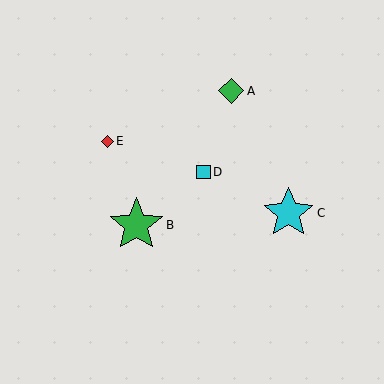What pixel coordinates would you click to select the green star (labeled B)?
Click at (136, 225) to select the green star B.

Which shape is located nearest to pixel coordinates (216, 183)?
The cyan square (labeled D) at (204, 172) is nearest to that location.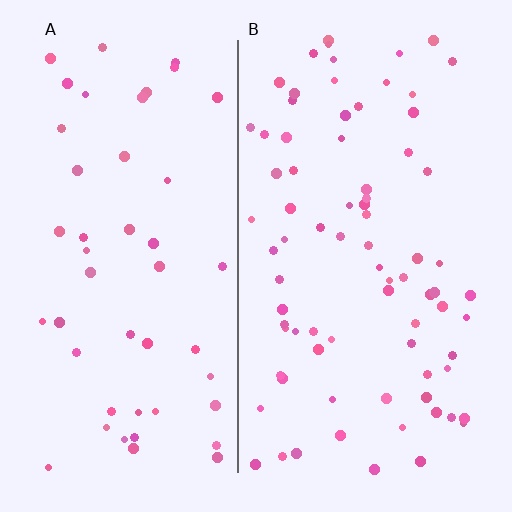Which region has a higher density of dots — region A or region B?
B (the right).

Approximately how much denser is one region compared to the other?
Approximately 1.6× — region B over region A.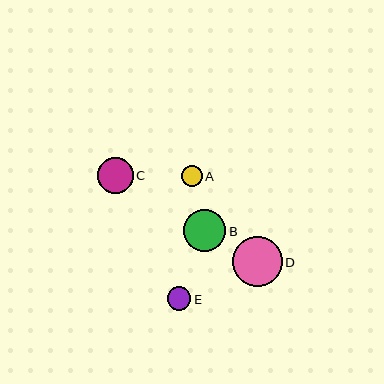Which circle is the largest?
Circle D is the largest with a size of approximately 50 pixels.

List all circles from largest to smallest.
From largest to smallest: D, B, C, E, A.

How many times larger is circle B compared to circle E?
Circle B is approximately 1.8 times the size of circle E.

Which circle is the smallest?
Circle A is the smallest with a size of approximately 21 pixels.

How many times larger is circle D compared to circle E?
Circle D is approximately 2.1 times the size of circle E.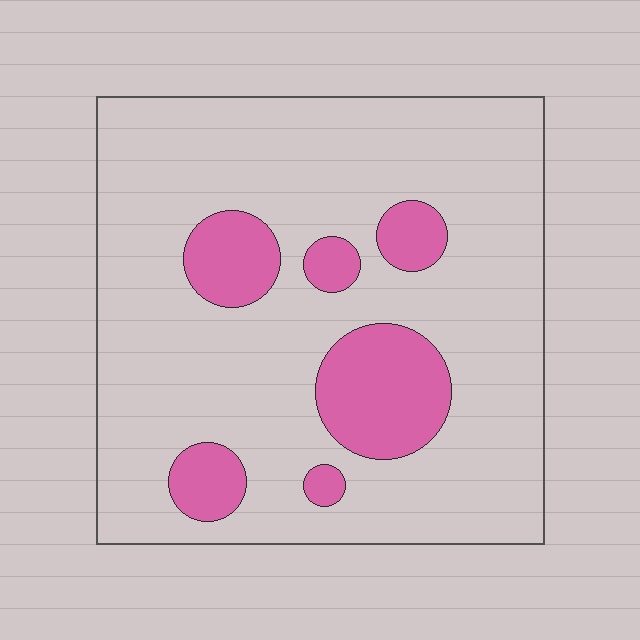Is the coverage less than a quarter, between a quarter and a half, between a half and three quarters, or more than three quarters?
Less than a quarter.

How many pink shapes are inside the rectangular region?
6.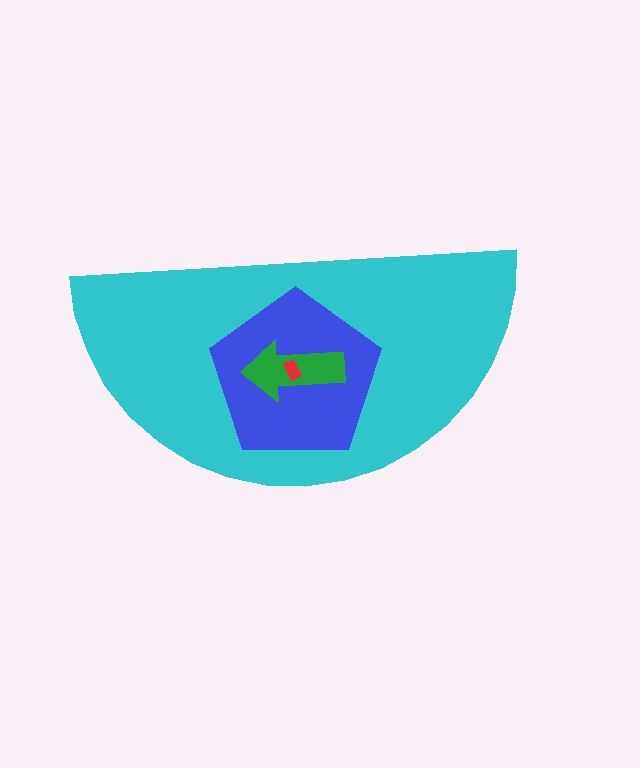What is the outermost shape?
The cyan semicircle.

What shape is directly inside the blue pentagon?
The green arrow.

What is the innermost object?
The red rectangle.